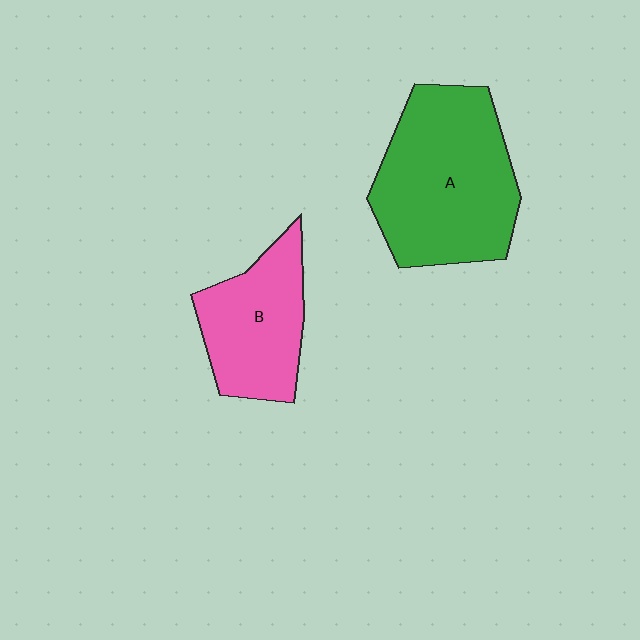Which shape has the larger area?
Shape A (green).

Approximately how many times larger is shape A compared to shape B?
Approximately 1.6 times.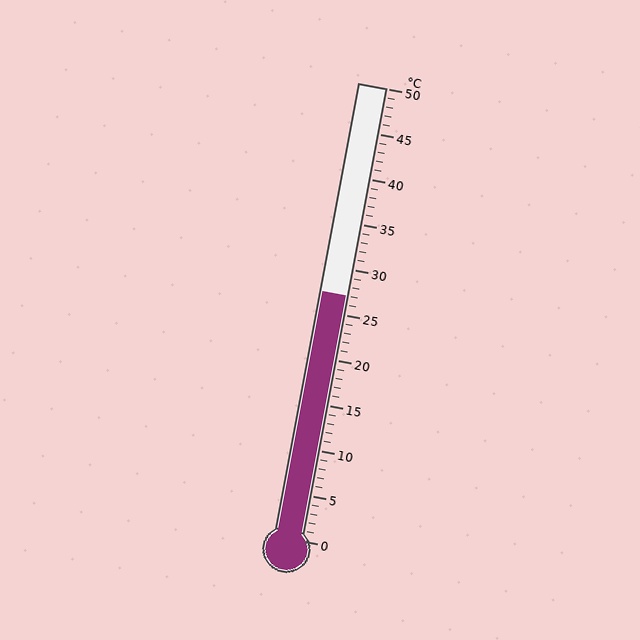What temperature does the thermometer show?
The thermometer shows approximately 27°C.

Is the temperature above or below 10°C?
The temperature is above 10°C.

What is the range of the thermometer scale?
The thermometer scale ranges from 0°C to 50°C.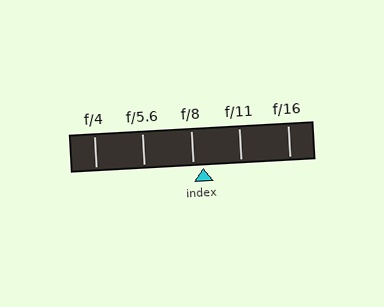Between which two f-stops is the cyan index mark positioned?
The index mark is between f/8 and f/11.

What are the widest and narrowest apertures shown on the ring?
The widest aperture shown is f/4 and the narrowest is f/16.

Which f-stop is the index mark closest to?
The index mark is closest to f/8.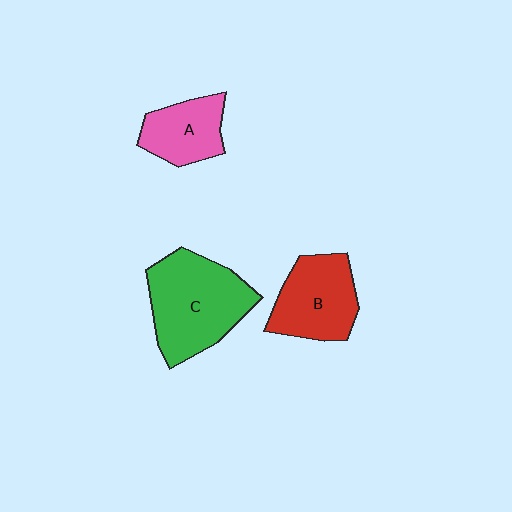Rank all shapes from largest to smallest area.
From largest to smallest: C (green), B (red), A (pink).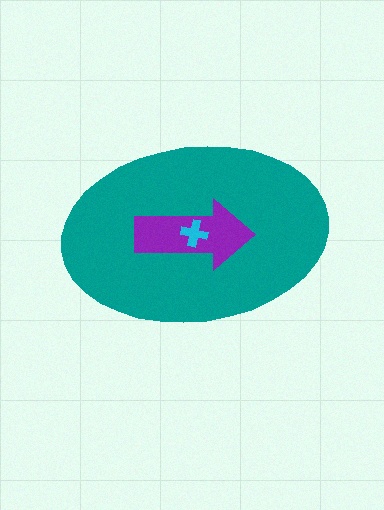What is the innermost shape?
The cyan cross.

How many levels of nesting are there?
3.